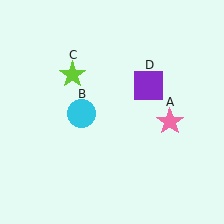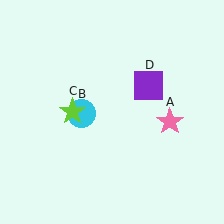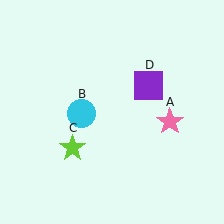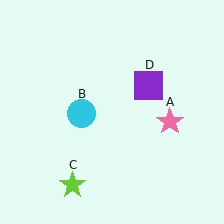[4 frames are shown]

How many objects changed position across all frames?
1 object changed position: lime star (object C).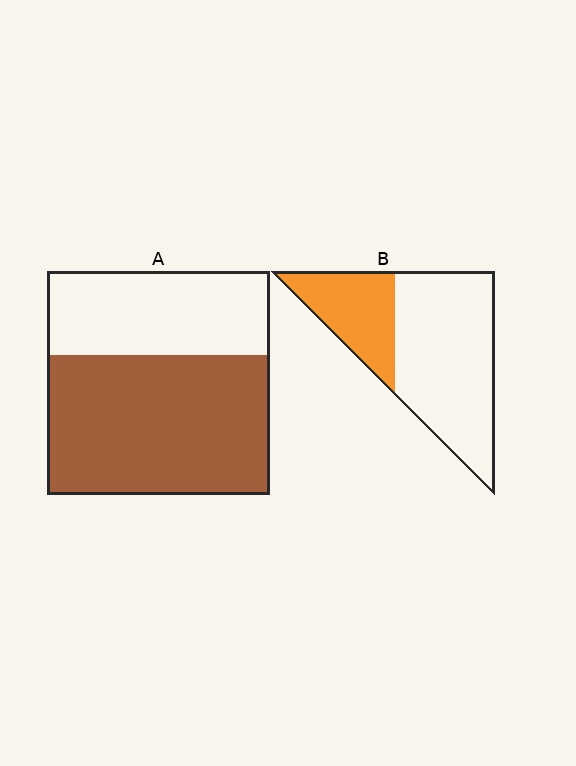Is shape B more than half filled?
No.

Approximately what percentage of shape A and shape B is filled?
A is approximately 60% and B is approximately 30%.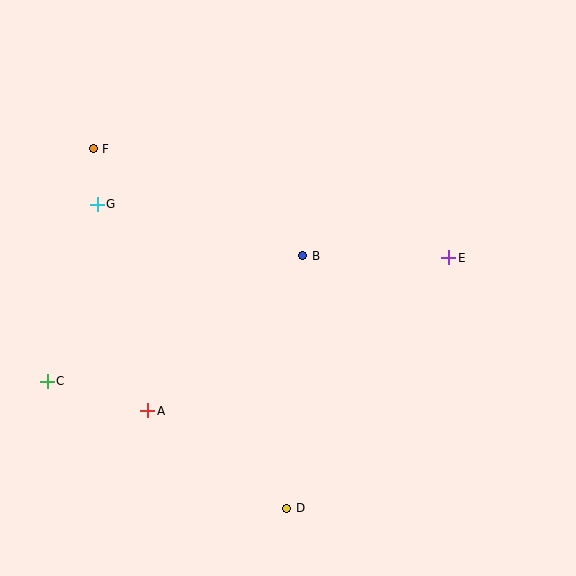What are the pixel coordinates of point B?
Point B is at (303, 256).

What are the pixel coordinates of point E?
Point E is at (449, 258).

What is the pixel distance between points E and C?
The distance between E and C is 420 pixels.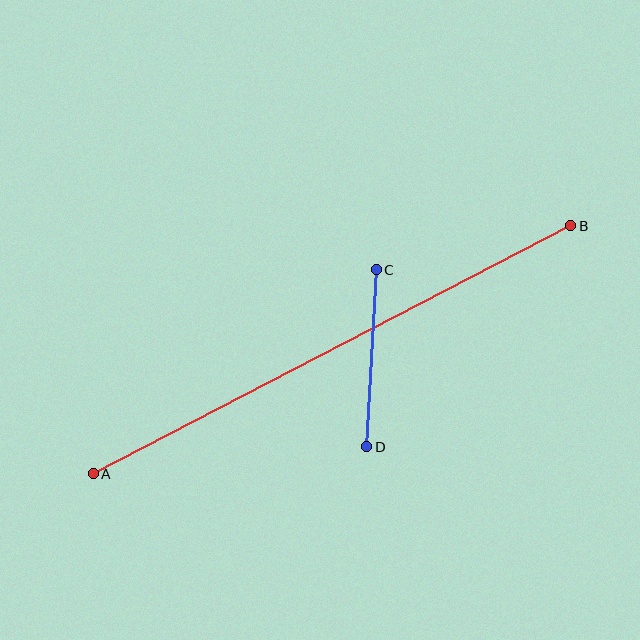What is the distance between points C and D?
The distance is approximately 177 pixels.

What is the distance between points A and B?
The distance is approximately 538 pixels.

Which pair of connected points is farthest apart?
Points A and B are farthest apart.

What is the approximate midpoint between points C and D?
The midpoint is at approximately (372, 358) pixels.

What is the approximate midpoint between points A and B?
The midpoint is at approximately (332, 350) pixels.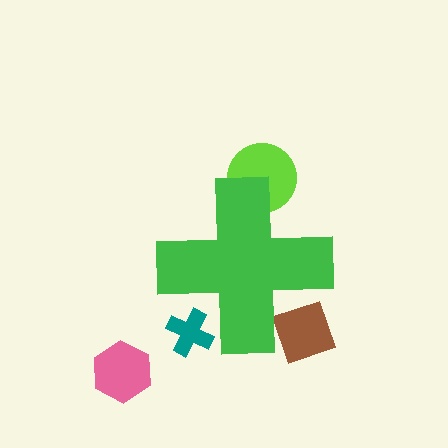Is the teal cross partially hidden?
Yes, the teal cross is partially hidden behind the green cross.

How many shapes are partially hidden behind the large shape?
3 shapes are partially hidden.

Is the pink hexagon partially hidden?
No, the pink hexagon is fully visible.